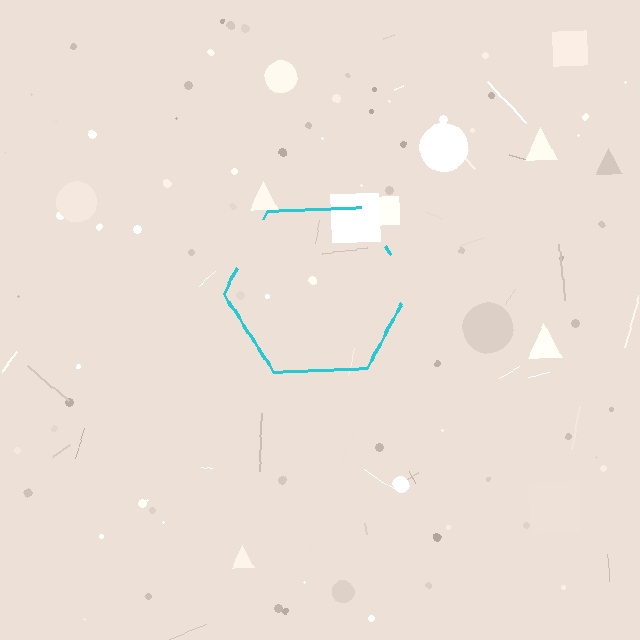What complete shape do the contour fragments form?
The contour fragments form a hexagon.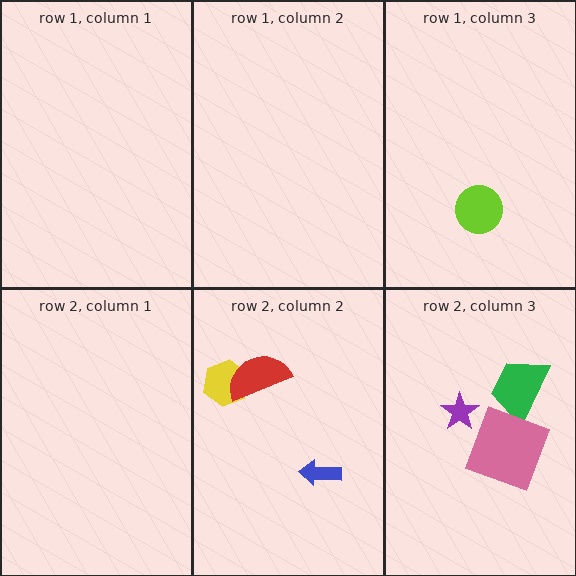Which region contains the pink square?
The row 2, column 3 region.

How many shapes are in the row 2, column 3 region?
3.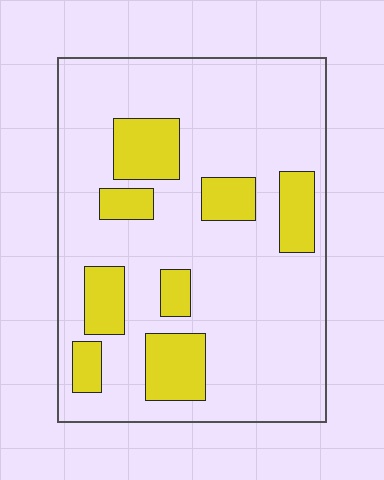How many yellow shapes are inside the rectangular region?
8.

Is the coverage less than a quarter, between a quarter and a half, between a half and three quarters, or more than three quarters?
Less than a quarter.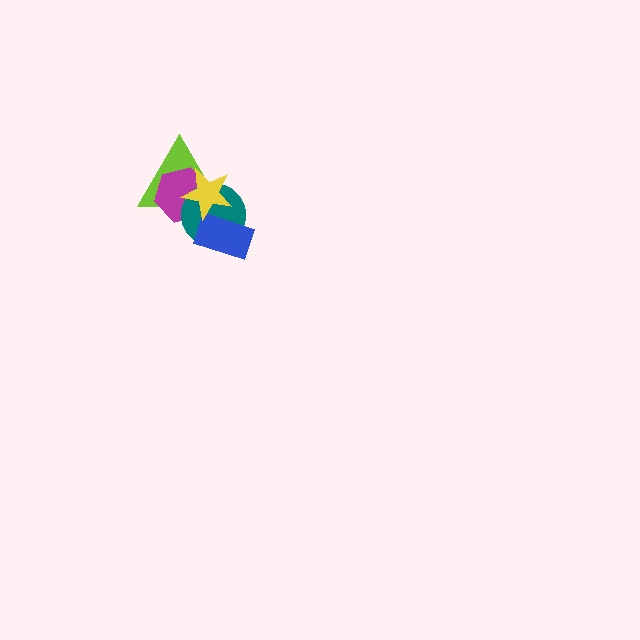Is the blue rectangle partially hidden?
Yes, it is partially covered by another shape.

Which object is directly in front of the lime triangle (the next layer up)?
The magenta hexagon is directly in front of the lime triangle.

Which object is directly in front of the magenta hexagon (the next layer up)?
The teal circle is directly in front of the magenta hexagon.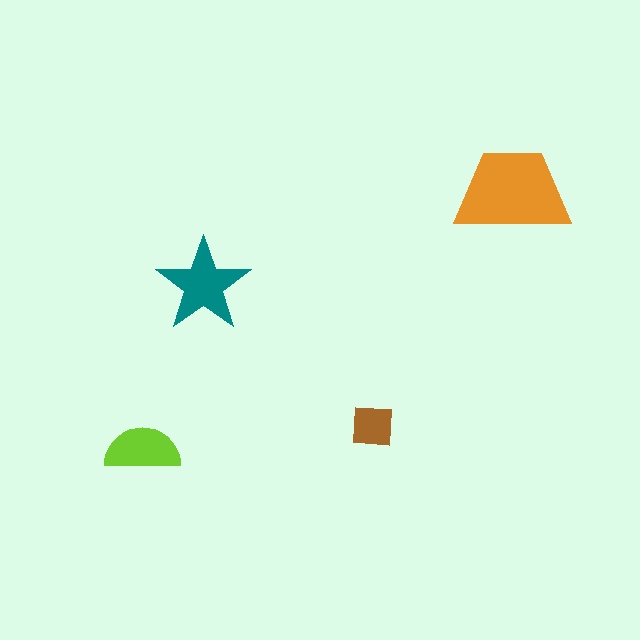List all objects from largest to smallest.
The orange trapezoid, the teal star, the lime semicircle, the brown square.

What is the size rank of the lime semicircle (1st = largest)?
3rd.